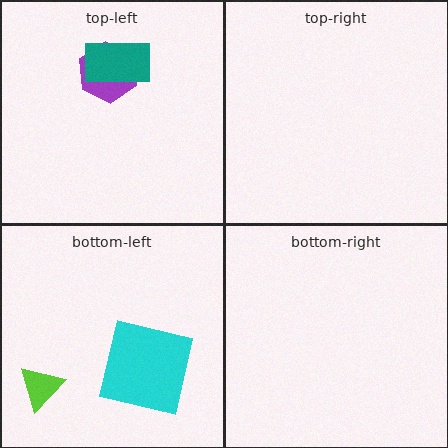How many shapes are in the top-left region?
2.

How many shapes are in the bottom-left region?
2.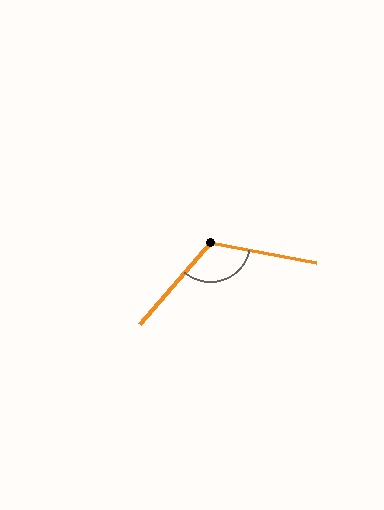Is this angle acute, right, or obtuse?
It is obtuse.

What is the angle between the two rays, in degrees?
Approximately 121 degrees.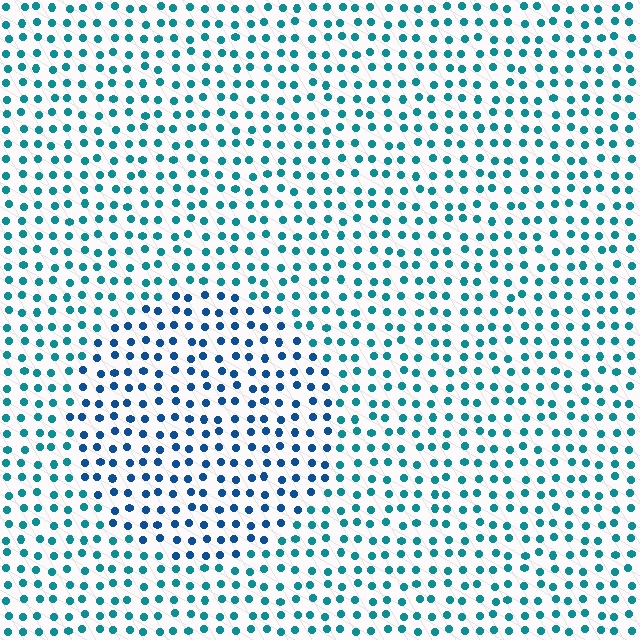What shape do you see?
I see a circle.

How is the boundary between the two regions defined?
The boundary is defined purely by a slight shift in hue (about 29 degrees). Spacing, size, and orientation are identical on both sides.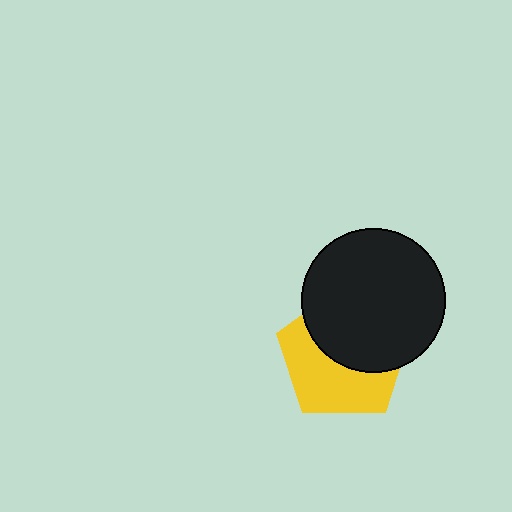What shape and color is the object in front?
The object in front is a black circle.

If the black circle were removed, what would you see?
You would see the complete yellow pentagon.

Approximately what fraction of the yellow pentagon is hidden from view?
Roughly 50% of the yellow pentagon is hidden behind the black circle.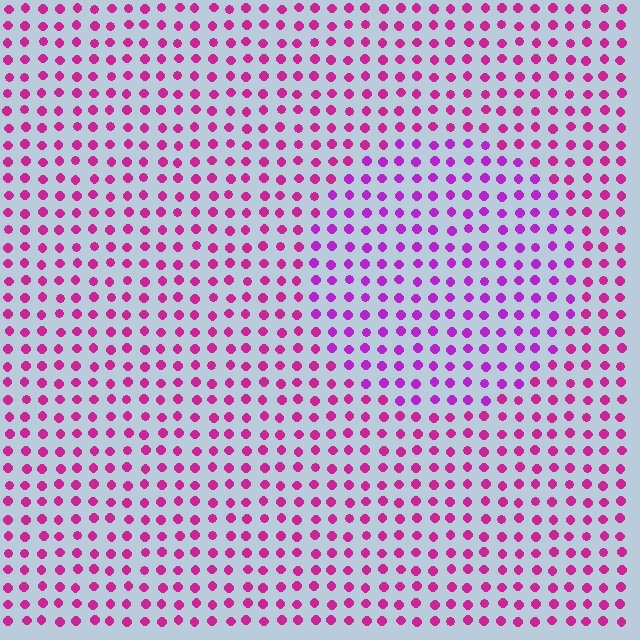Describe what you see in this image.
The image is filled with small magenta elements in a uniform arrangement. A circle-shaped region is visible where the elements are tinted to a slightly different hue, forming a subtle color boundary.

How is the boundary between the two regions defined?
The boundary is defined purely by a slight shift in hue (about 27 degrees). Spacing, size, and orientation are identical on both sides.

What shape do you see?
I see a circle.